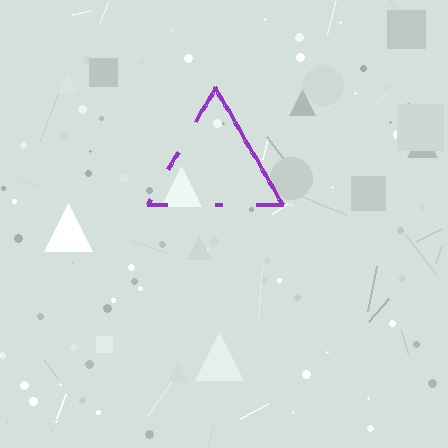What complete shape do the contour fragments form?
The contour fragments form a triangle.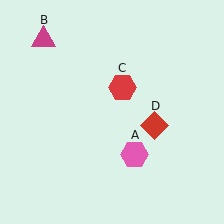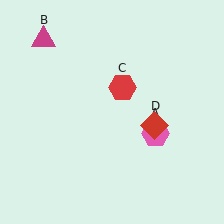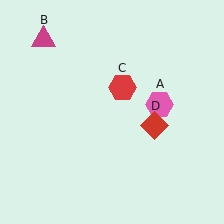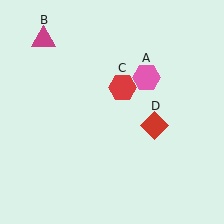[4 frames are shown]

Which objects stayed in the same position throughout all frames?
Magenta triangle (object B) and red hexagon (object C) and red diamond (object D) remained stationary.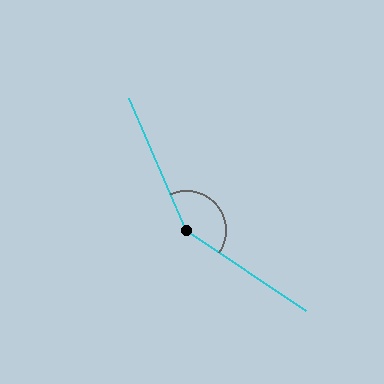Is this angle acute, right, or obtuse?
It is obtuse.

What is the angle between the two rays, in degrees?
Approximately 148 degrees.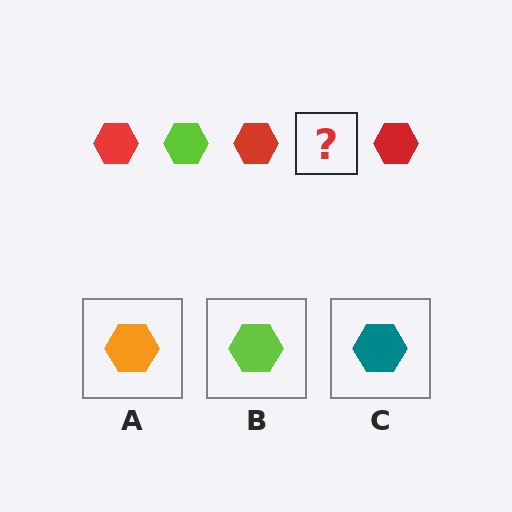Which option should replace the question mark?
Option B.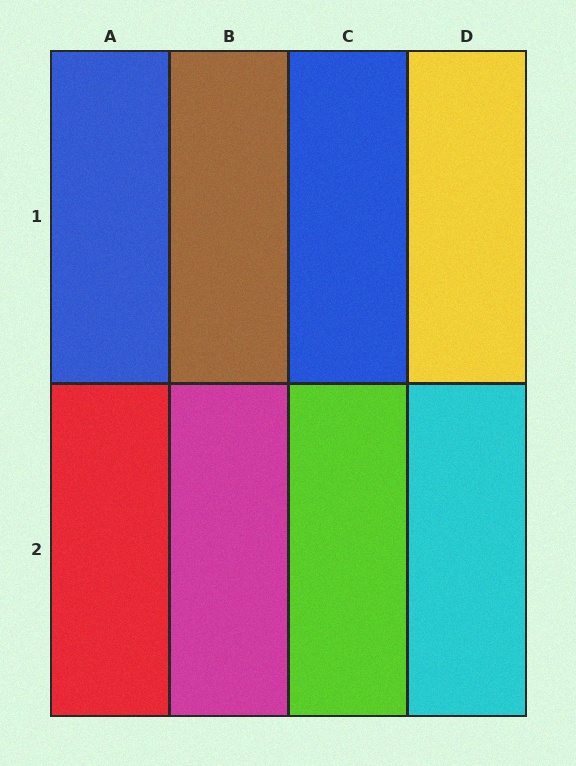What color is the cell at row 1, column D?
Yellow.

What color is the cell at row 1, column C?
Blue.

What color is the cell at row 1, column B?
Brown.